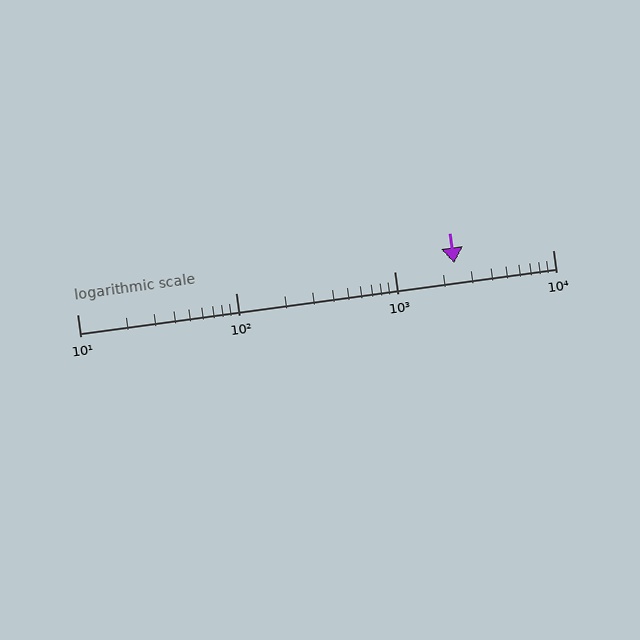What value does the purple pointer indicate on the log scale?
The pointer indicates approximately 2400.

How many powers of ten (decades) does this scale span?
The scale spans 3 decades, from 10 to 10000.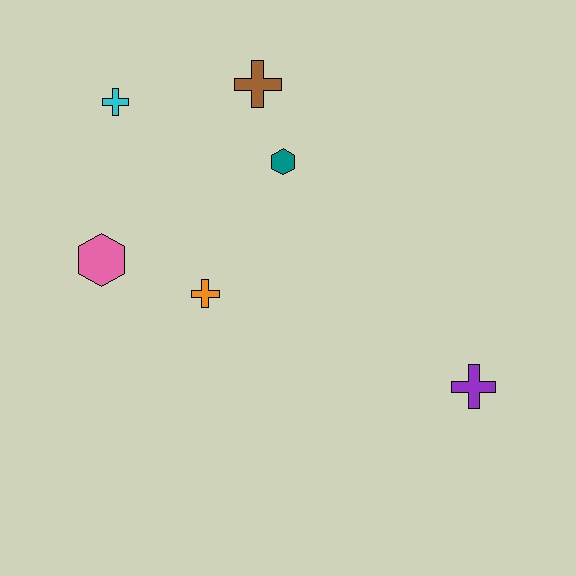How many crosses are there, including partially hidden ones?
There are 4 crosses.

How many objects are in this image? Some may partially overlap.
There are 6 objects.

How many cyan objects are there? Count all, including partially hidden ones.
There is 1 cyan object.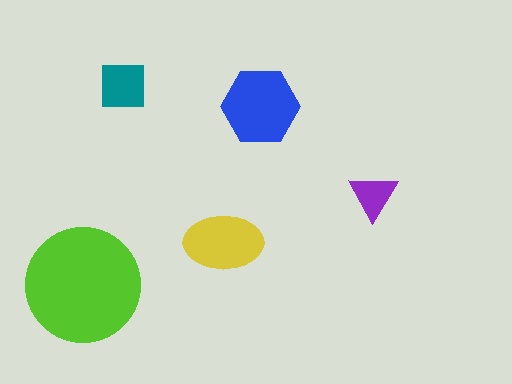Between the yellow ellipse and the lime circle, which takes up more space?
The lime circle.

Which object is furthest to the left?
The lime circle is leftmost.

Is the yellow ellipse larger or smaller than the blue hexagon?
Smaller.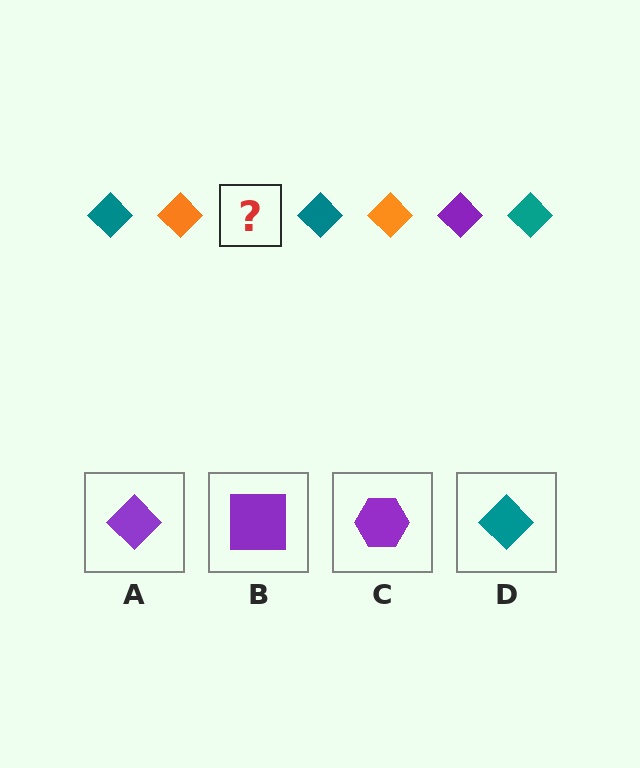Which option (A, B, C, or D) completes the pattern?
A.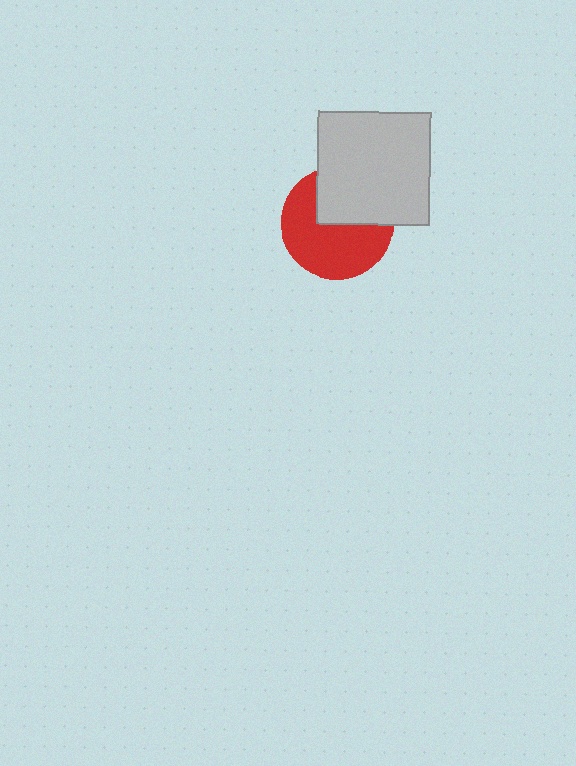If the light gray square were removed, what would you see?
You would see the complete red circle.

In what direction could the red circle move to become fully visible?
The red circle could move down. That would shift it out from behind the light gray square entirely.